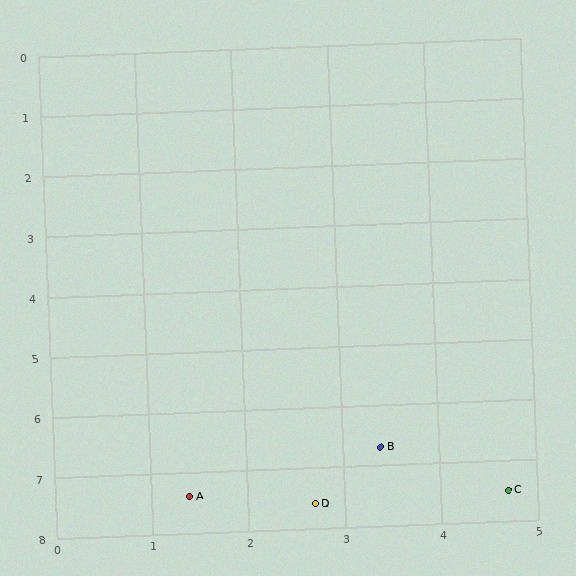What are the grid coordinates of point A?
Point A is at approximately (1.4, 7.4).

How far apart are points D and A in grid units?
Points D and A are about 1.3 grid units apart.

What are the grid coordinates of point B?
Point B is at approximately (3.4, 6.7).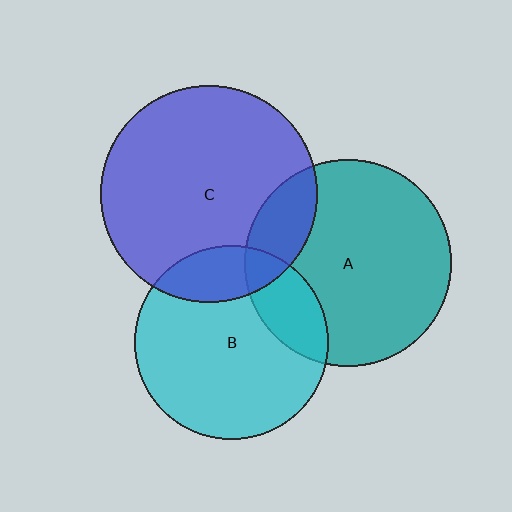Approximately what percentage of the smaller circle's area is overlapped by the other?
Approximately 15%.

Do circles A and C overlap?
Yes.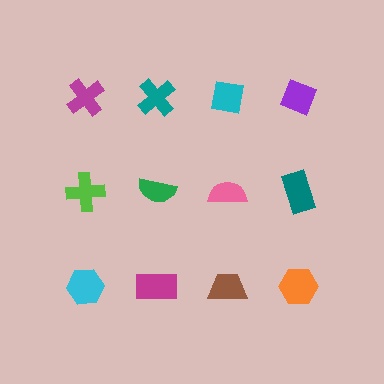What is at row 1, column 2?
A teal cross.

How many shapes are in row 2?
4 shapes.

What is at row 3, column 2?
A magenta rectangle.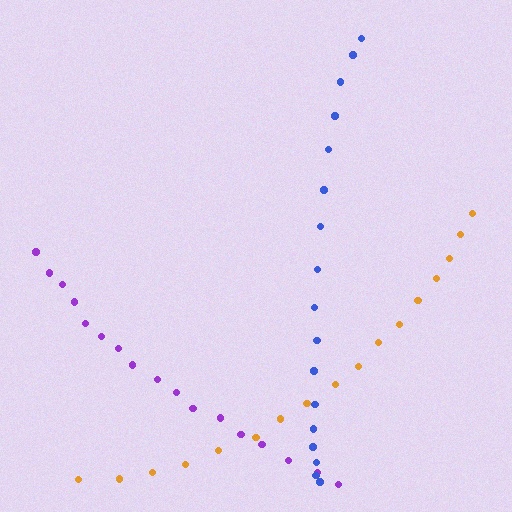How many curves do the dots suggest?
There are 3 distinct paths.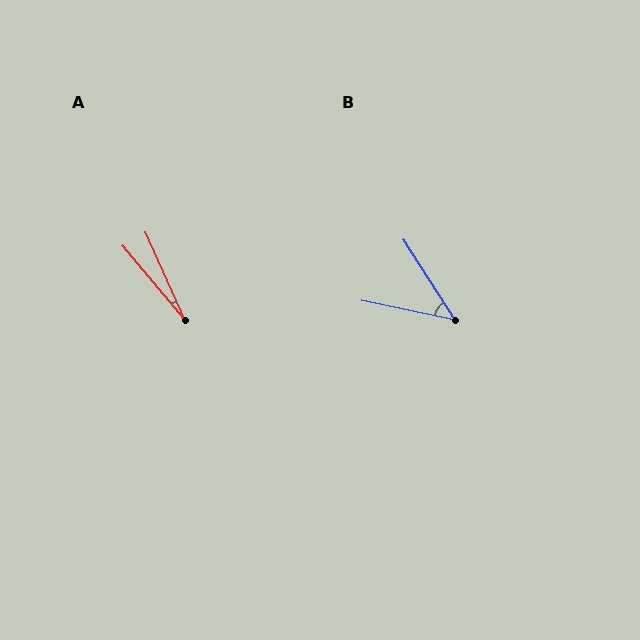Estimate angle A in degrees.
Approximately 16 degrees.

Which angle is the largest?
B, at approximately 45 degrees.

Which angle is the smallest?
A, at approximately 16 degrees.